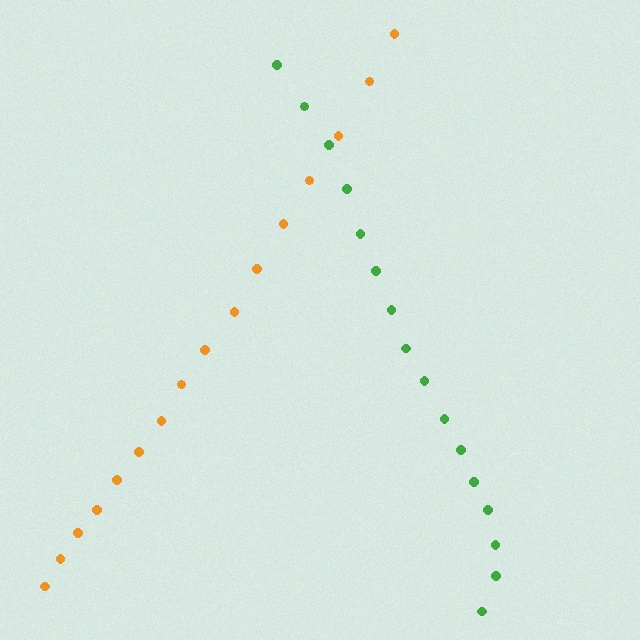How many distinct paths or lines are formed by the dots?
There are 2 distinct paths.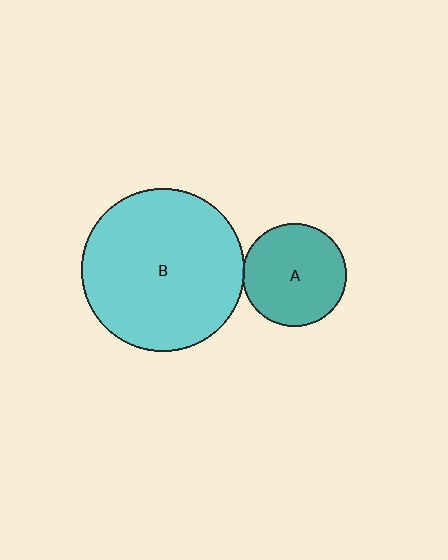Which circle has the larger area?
Circle B (cyan).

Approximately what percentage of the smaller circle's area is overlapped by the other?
Approximately 5%.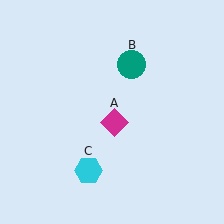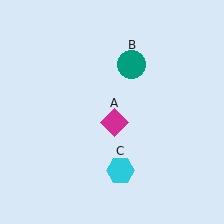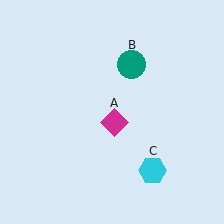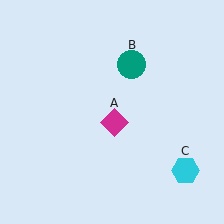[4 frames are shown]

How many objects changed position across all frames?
1 object changed position: cyan hexagon (object C).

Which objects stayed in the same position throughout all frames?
Magenta diamond (object A) and teal circle (object B) remained stationary.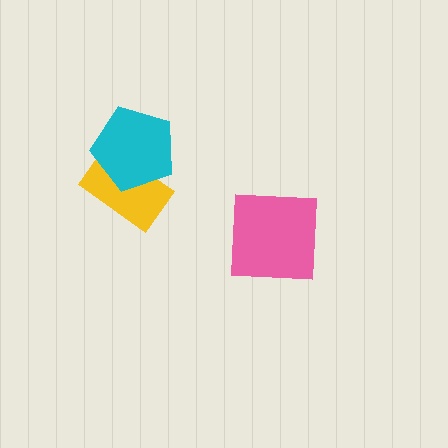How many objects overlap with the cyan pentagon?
1 object overlaps with the cyan pentagon.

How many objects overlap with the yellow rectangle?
1 object overlaps with the yellow rectangle.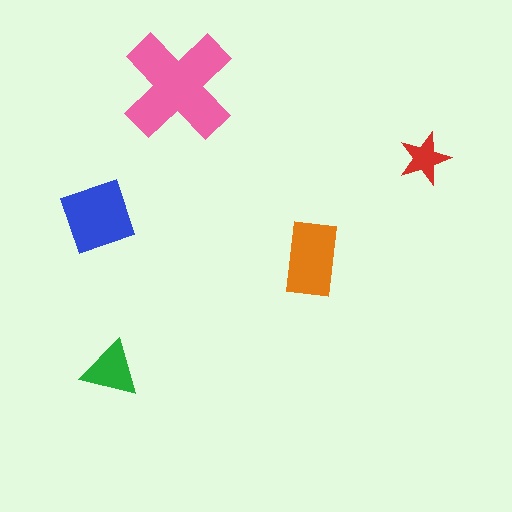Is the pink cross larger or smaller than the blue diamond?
Larger.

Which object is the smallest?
The red star.